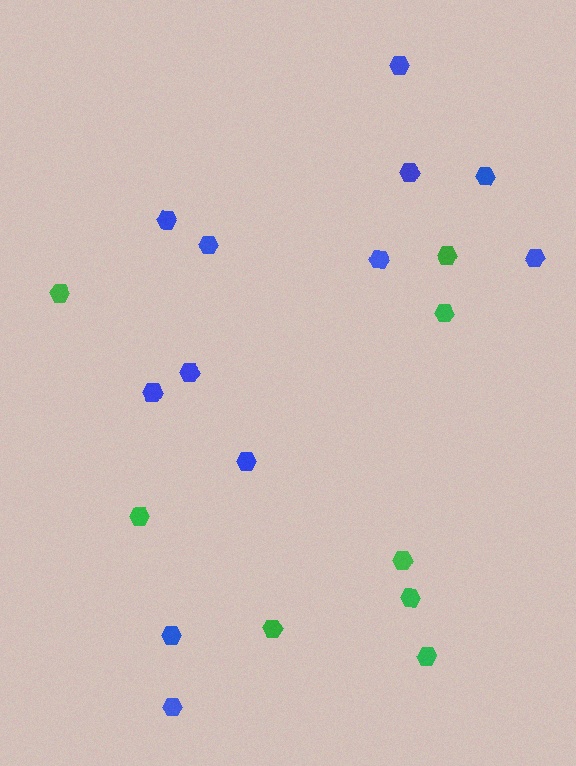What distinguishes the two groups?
There are 2 groups: one group of blue hexagons (12) and one group of green hexagons (8).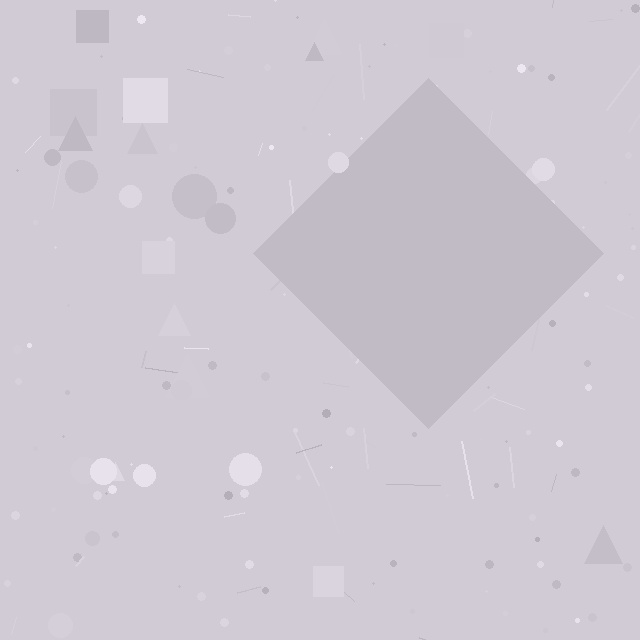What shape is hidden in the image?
A diamond is hidden in the image.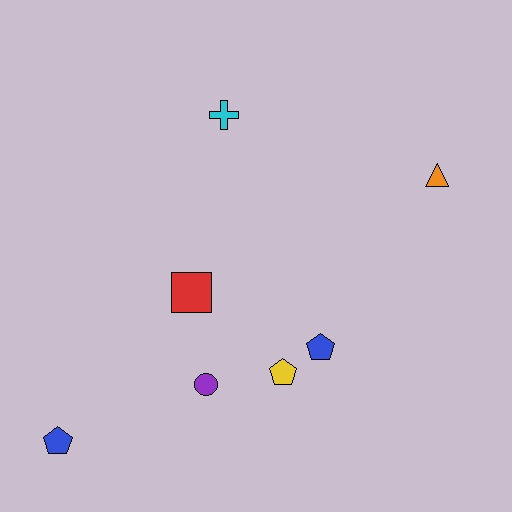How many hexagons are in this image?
There are no hexagons.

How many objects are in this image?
There are 7 objects.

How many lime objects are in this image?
There are no lime objects.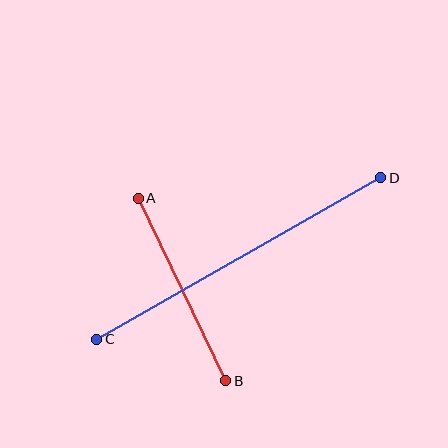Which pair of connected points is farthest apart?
Points C and D are farthest apart.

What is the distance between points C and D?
The distance is approximately 327 pixels.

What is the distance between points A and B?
The distance is approximately 203 pixels.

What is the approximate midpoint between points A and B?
The midpoint is at approximately (182, 289) pixels.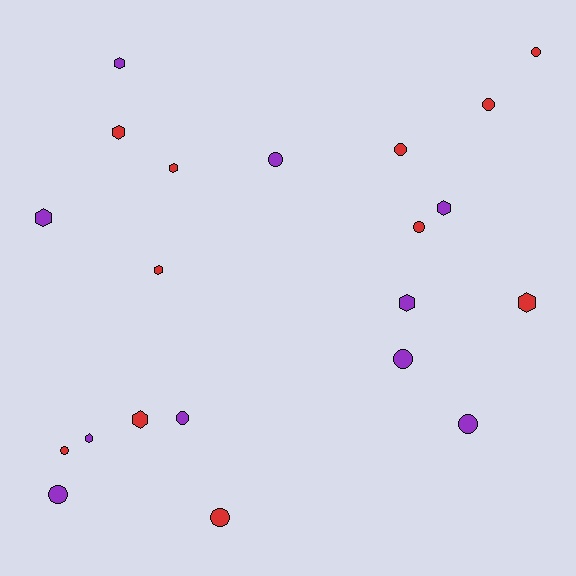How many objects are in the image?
There are 21 objects.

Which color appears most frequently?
Red, with 11 objects.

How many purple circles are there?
There are 5 purple circles.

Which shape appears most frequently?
Circle, with 11 objects.